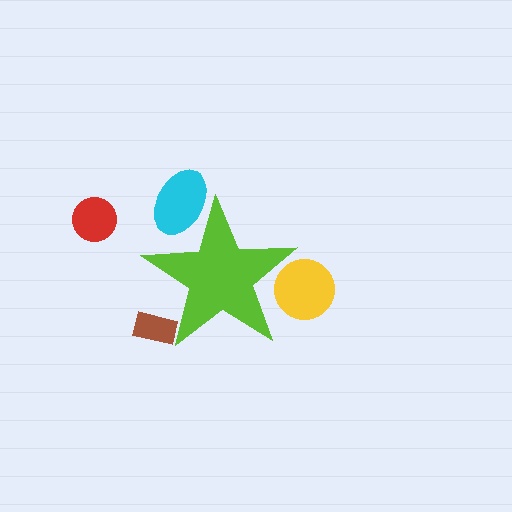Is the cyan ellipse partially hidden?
Yes, the cyan ellipse is partially hidden behind the lime star.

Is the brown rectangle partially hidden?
Yes, the brown rectangle is partially hidden behind the lime star.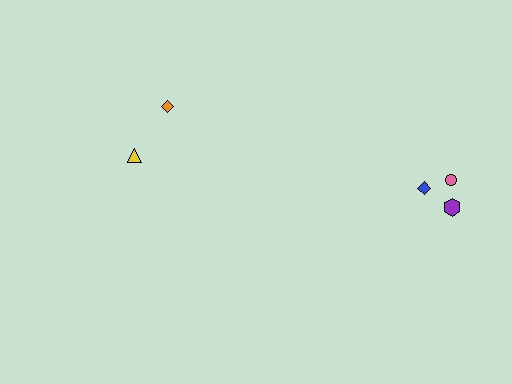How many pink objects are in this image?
There is 1 pink object.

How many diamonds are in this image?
There are 2 diamonds.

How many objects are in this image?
There are 5 objects.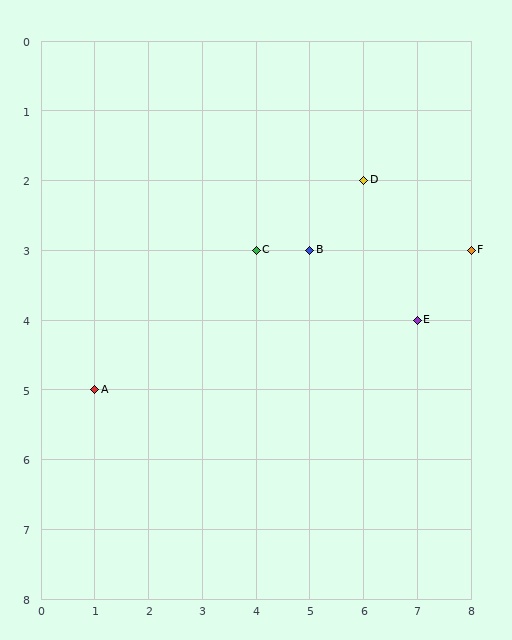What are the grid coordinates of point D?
Point D is at grid coordinates (6, 2).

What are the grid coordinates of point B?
Point B is at grid coordinates (5, 3).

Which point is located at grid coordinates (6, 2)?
Point D is at (6, 2).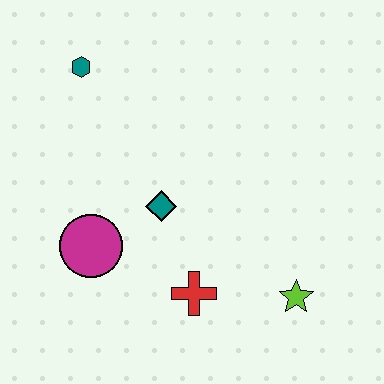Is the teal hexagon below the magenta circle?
No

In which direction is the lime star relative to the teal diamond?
The lime star is to the right of the teal diamond.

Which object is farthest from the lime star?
The teal hexagon is farthest from the lime star.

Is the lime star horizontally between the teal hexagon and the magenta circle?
No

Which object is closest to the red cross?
The teal diamond is closest to the red cross.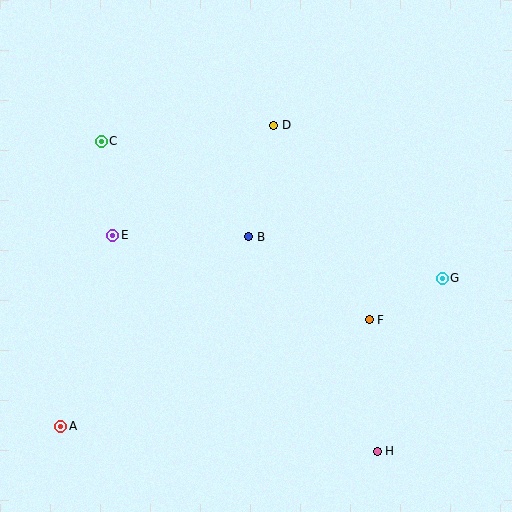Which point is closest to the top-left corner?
Point C is closest to the top-left corner.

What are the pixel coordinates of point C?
Point C is at (101, 141).